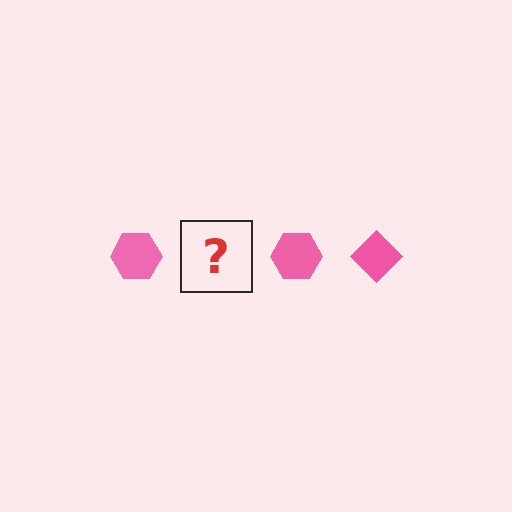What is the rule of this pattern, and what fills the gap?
The rule is that the pattern cycles through hexagon, diamond shapes in pink. The gap should be filled with a pink diamond.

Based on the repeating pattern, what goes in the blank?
The blank should be a pink diamond.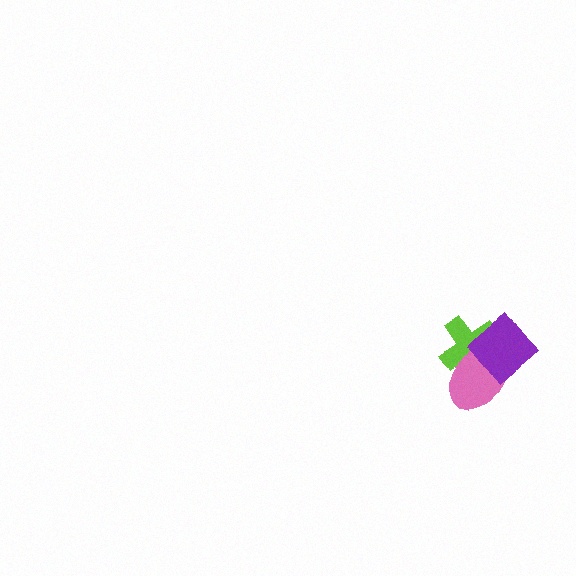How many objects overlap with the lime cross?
2 objects overlap with the lime cross.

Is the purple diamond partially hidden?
No, no other shape covers it.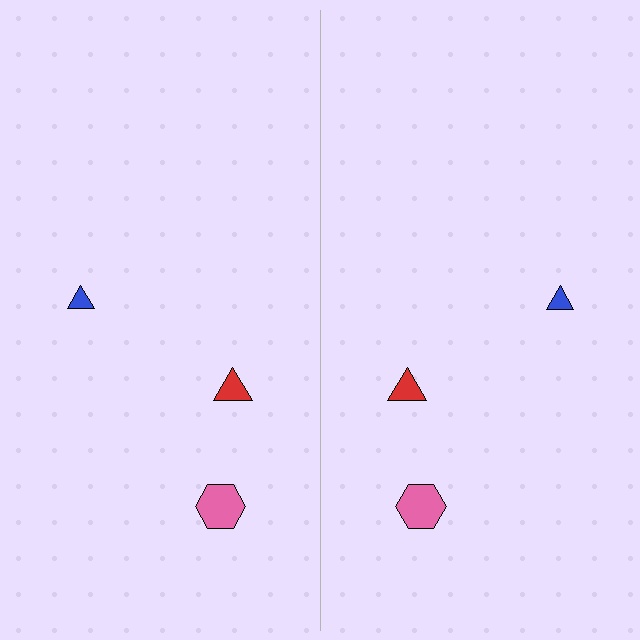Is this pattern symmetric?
Yes, this pattern has bilateral (reflection) symmetry.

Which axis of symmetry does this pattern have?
The pattern has a vertical axis of symmetry running through the center of the image.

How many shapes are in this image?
There are 6 shapes in this image.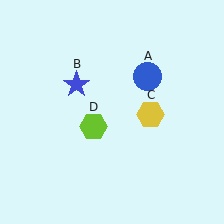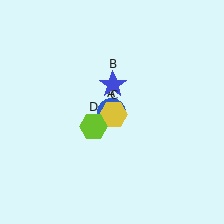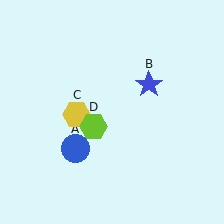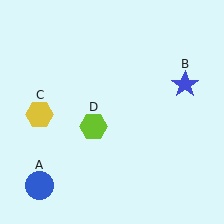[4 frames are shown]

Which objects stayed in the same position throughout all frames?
Lime hexagon (object D) remained stationary.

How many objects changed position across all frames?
3 objects changed position: blue circle (object A), blue star (object B), yellow hexagon (object C).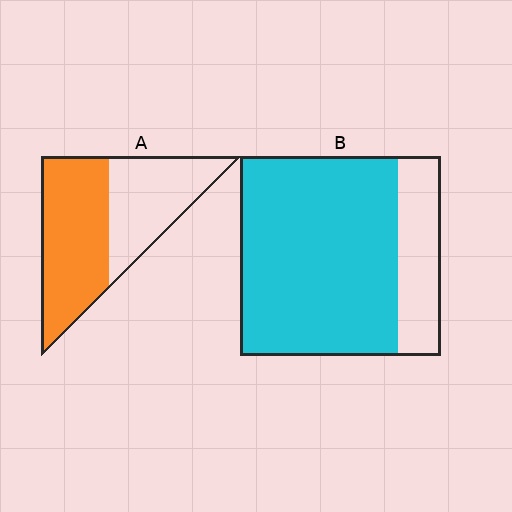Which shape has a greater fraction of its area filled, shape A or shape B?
Shape B.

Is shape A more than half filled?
Yes.